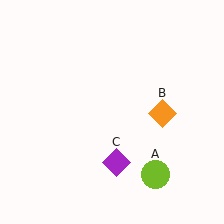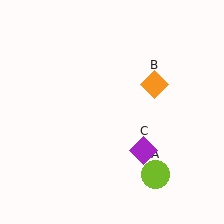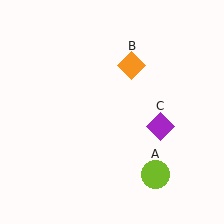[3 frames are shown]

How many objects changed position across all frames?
2 objects changed position: orange diamond (object B), purple diamond (object C).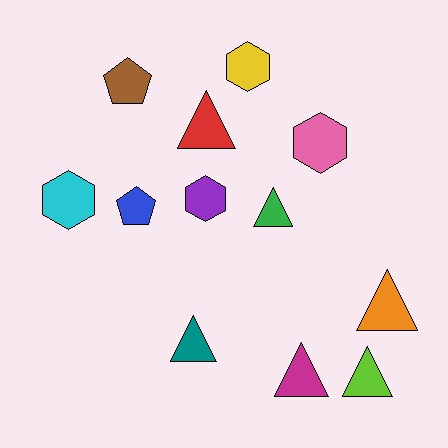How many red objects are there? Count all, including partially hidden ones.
There is 1 red object.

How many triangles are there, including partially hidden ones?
There are 6 triangles.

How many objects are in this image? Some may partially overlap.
There are 12 objects.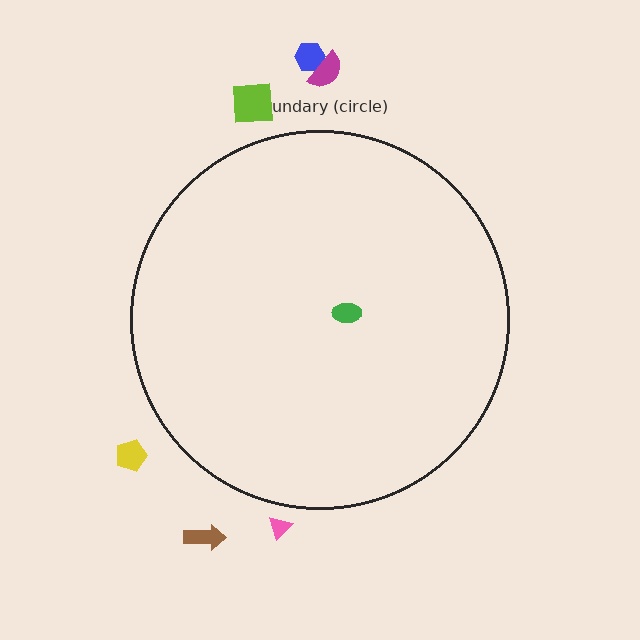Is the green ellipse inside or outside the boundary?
Inside.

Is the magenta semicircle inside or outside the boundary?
Outside.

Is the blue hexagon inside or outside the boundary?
Outside.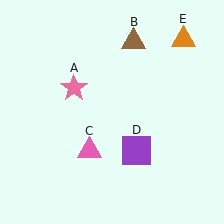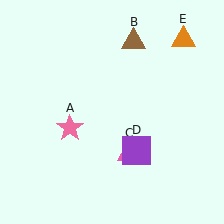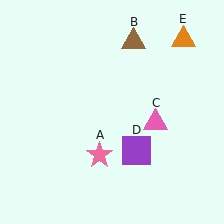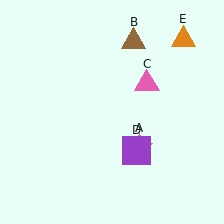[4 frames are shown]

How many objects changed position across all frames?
2 objects changed position: pink star (object A), pink triangle (object C).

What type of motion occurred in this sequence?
The pink star (object A), pink triangle (object C) rotated counterclockwise around the center of the scene.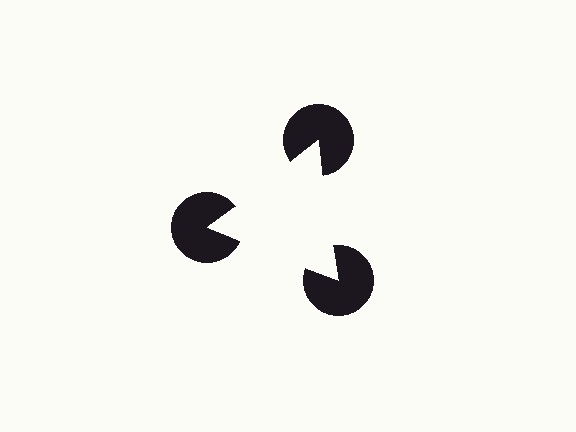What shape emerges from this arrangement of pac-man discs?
An illusory triangle — its edges are inferred from the aligned wedge cuts in the pac-man discs, not physically drawn.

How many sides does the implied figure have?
3 sides.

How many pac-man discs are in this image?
There are 3 — one at each vertex of the illusory triangle.